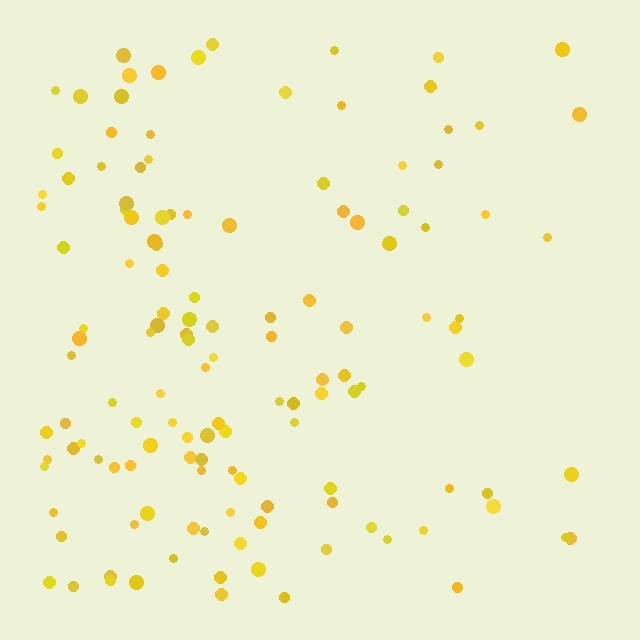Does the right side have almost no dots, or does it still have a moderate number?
Still a moderate number, just noticeably fewer than the left.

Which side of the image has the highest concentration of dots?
The left.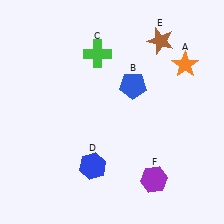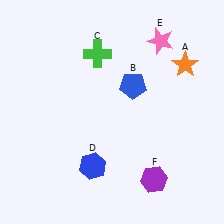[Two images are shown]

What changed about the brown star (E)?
In Image 1, E is brown. In Image 2, it changed to pink.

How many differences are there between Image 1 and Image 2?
There is 1 difference between the two images.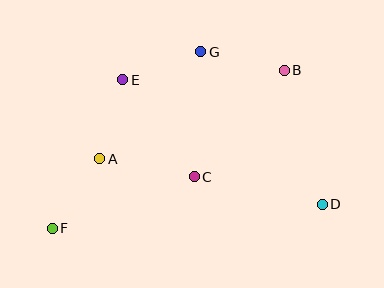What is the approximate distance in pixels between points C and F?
The distance between C and F is approximately 151 pixels.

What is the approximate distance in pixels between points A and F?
The distance between A and F is approximately 84 pixels.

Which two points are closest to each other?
Points A and E are closest to each other.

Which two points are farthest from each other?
Points B and F are farthest from each other.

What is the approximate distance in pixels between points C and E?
The distance between C and E is approximately 121 pixels.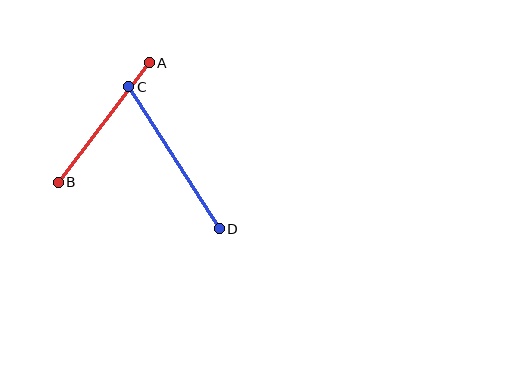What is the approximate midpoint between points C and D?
The midpoint is at approximately (174, 158) pixels.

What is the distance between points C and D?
The distance is approximately 168 pixels.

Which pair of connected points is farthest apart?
Points C and D are farthest apart.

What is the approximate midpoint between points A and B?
The midpoint is at approximately (104, 122) pixels.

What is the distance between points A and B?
The distance is approximately 150 pixels.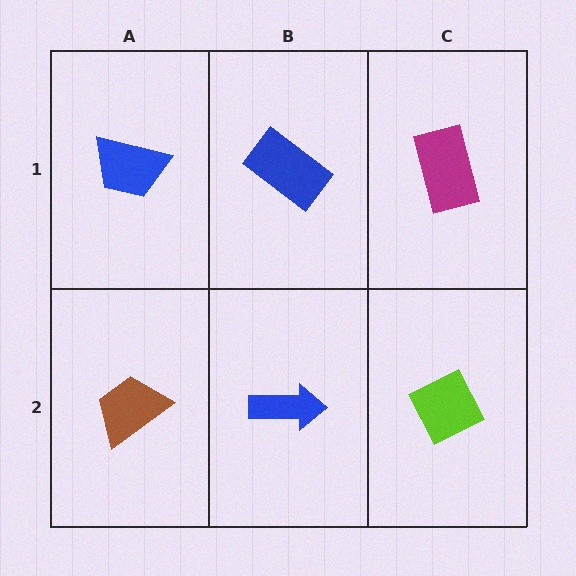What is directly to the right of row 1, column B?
A magenta rectangle.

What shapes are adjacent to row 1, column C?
A lime diamond (row 2, column C), a blue rectangle (row 1, column B).